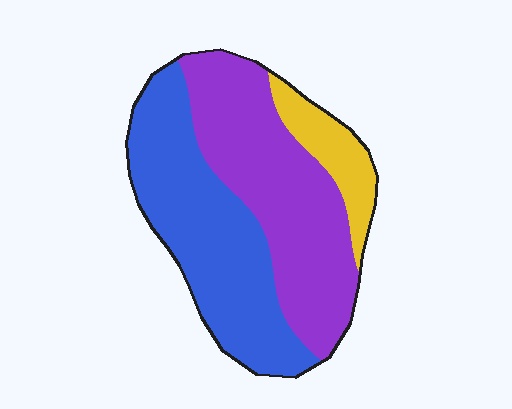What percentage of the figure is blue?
Blue takes up about two fifths (2/5) of the figure.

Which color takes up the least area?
Yellow, at roughly 10%.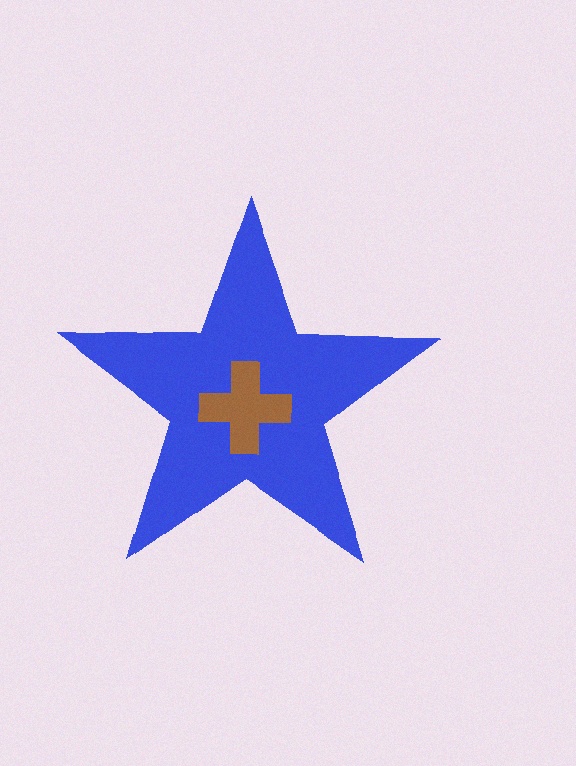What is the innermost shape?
The brown cross.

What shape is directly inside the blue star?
The brown cross.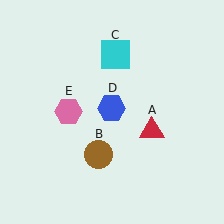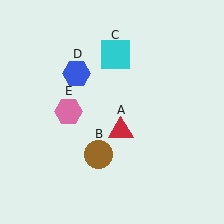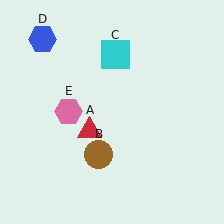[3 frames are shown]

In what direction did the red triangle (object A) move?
The red triangle (object A) moved left.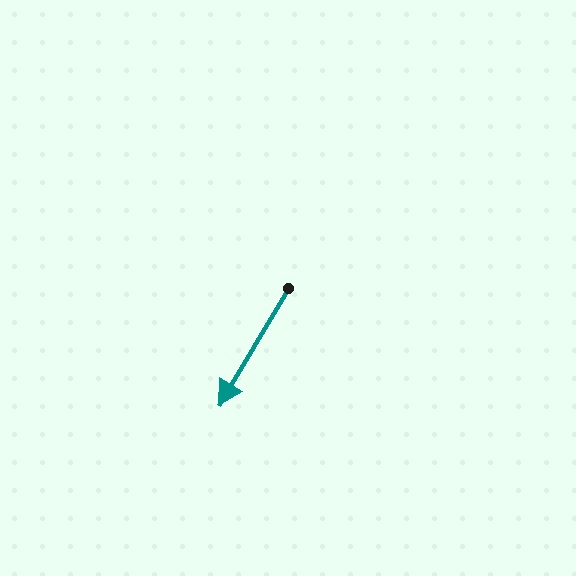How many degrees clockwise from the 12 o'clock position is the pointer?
Approximately 211 degrees.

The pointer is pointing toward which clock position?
Roughly 7 o'clock.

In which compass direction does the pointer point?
Southwest.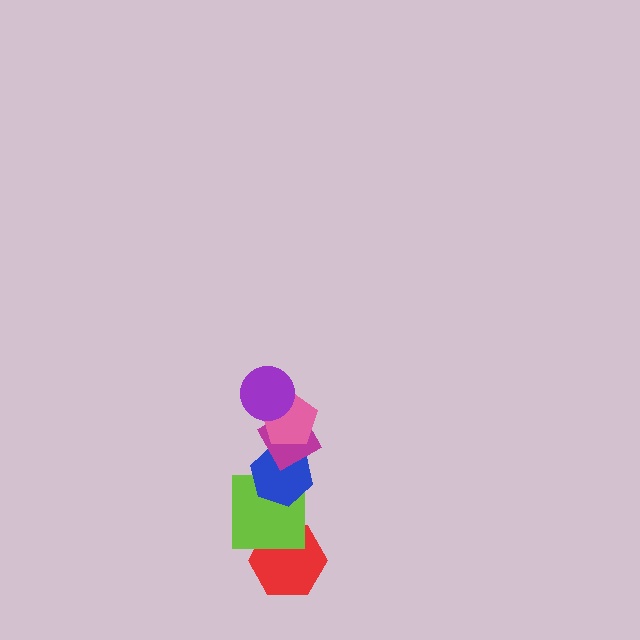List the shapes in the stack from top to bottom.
From top to bottom: the purple circle, the pink pentagon, the magenta diamond, the blue hexagon, the lime square, the red hexagon.